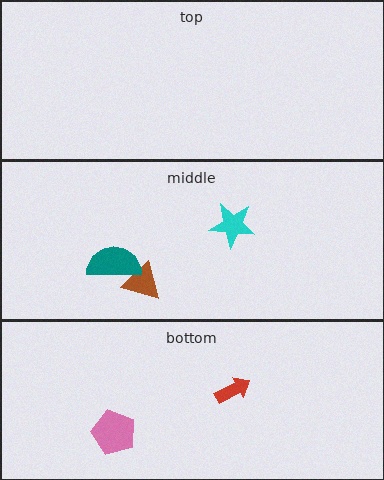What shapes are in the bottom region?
The pink pentagon, the red arrow.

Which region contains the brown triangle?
The middle region.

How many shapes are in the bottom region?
2.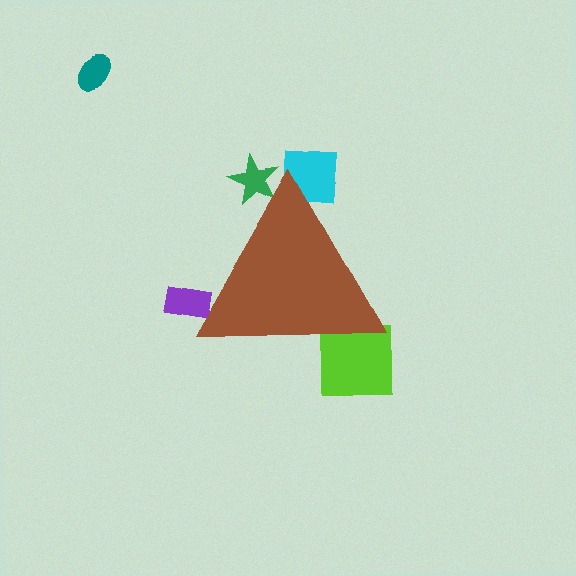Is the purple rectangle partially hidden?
Yes, the purple rectangle is partially hidden behind the brown triangle.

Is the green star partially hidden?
Yes, the green star is partially hidden behind the brown triangle.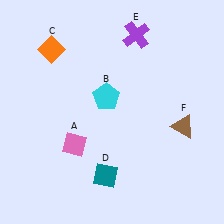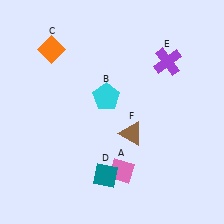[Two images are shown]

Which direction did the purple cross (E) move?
The purple cross (E) moved right.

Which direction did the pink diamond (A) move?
The pink diamond (A) moved right.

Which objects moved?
The objects that moved are: the pink diamond (A), the purple cross (E), the brown triangle (F).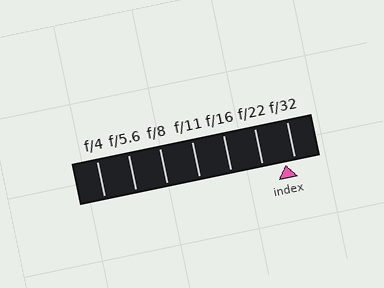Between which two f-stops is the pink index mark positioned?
The index mark is between f/22 and f/32.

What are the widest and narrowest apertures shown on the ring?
The widest aperture shown is f/4 and the narrowest is f/32.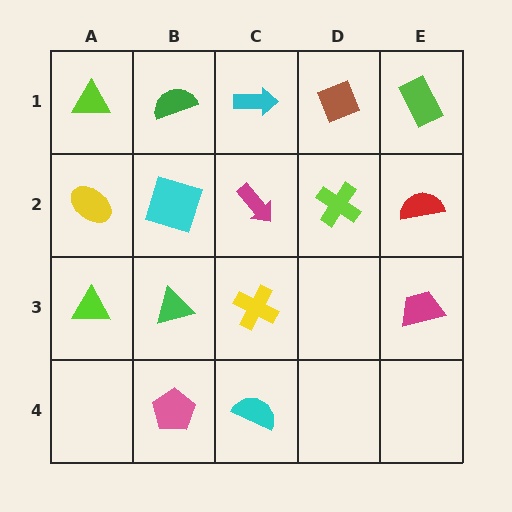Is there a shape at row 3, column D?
No, that cell is empty.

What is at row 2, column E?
A red semicircle.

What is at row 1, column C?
A cyan arrow.